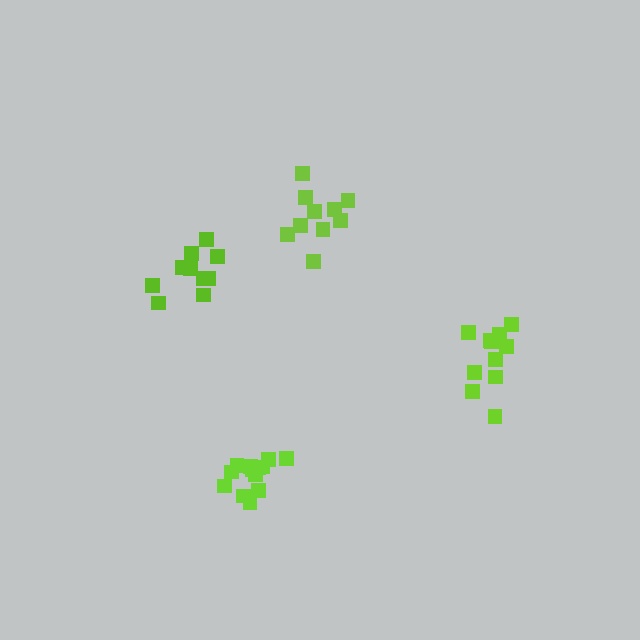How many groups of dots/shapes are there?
There are 4 groups.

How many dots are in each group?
Group 1: 11 dots, Group 2: 10 dots, Group 3: 13 dots, Group 4: 10 dots (44 total).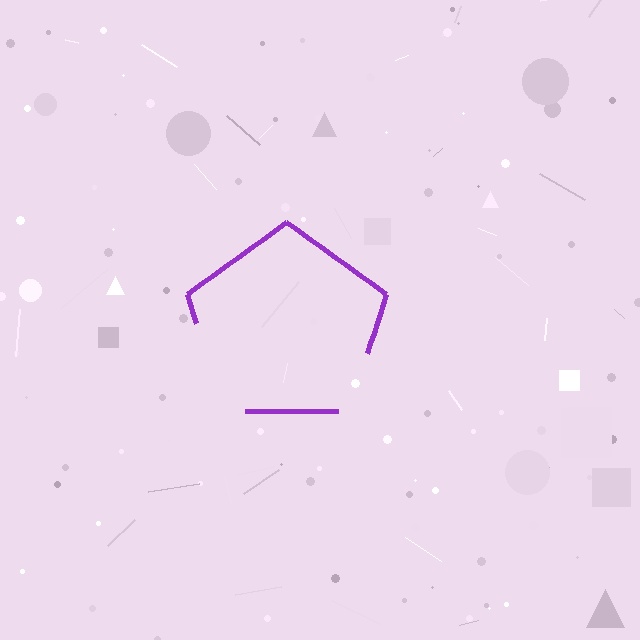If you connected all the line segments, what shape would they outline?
They would outline a pentagon.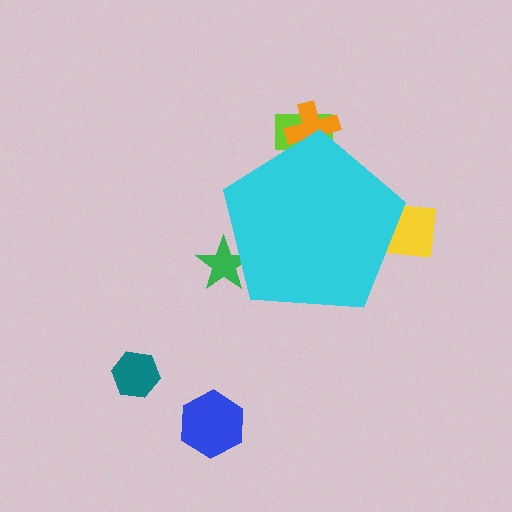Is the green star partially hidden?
Yes, the green star is partially hidden behind the cyan pentagon.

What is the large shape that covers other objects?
A cyan pentagon.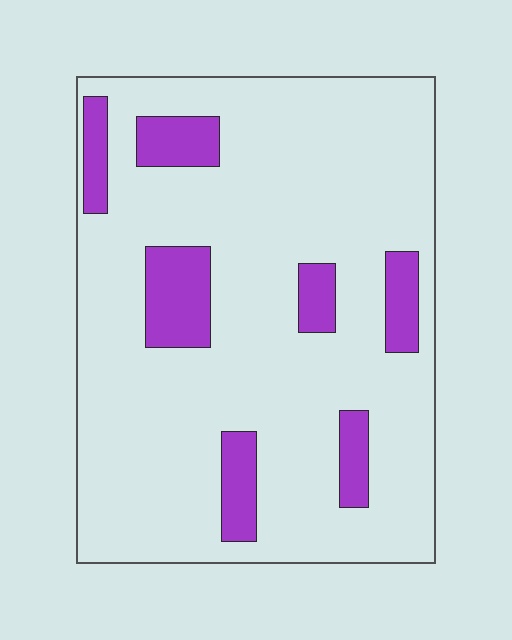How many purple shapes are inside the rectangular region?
7.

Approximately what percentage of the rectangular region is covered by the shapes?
Approximately 15%.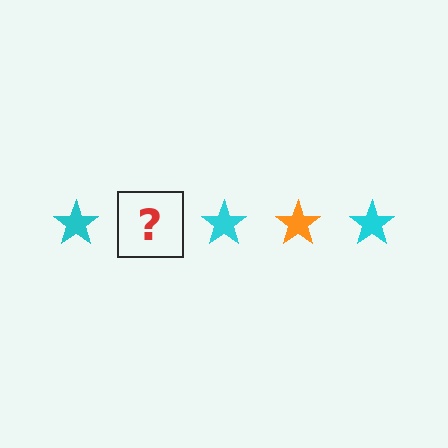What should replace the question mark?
The question mark should be replaced with an orange star.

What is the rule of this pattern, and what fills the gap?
The rule is that the pattern cycles through cyan, orange stars. The gap should be filled with an orange star.